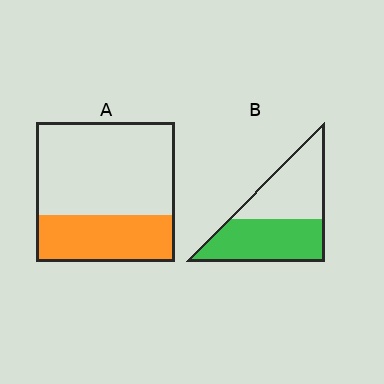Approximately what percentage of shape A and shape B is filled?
A is approximately 35% and B is approximately 50%.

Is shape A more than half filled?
No.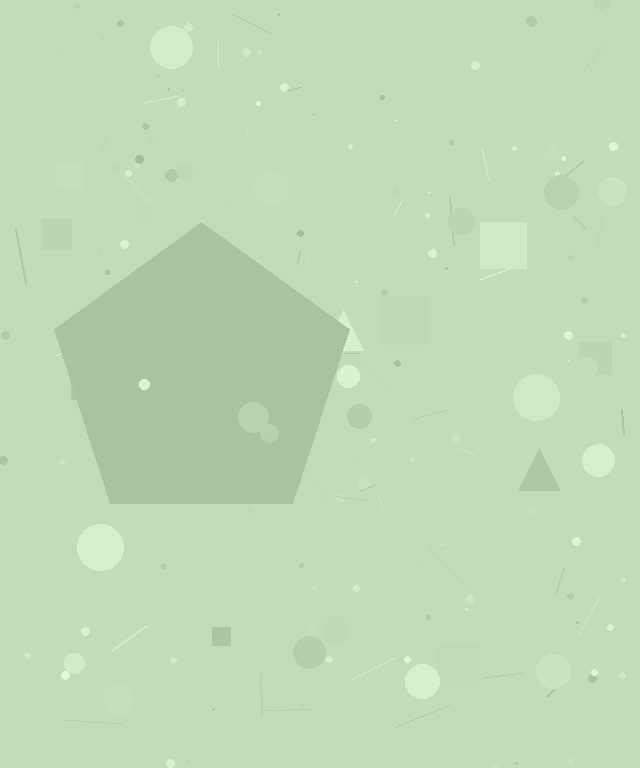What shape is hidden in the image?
A pentagon is hidden in the image.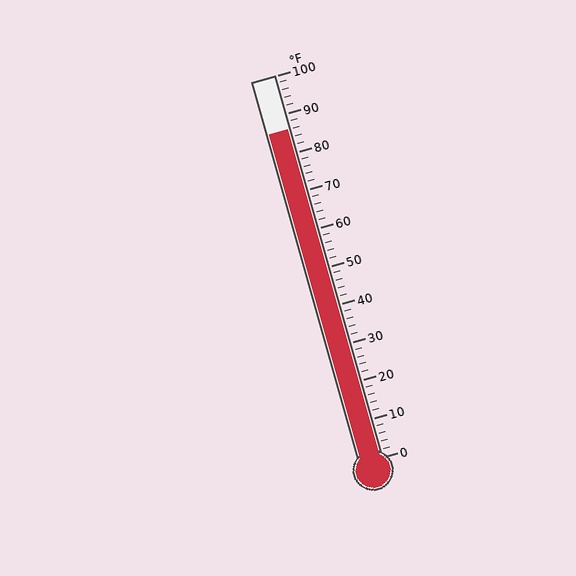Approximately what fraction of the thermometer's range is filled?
The thermometer is filled to approximately 85% of its range.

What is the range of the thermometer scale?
The thermometer scale ranges from 0°F to 100°F.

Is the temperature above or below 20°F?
The temperature is above 20°F.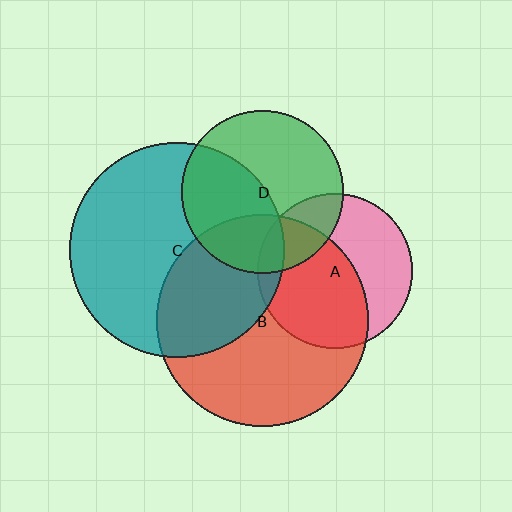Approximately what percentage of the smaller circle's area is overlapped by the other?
Approximately 55%.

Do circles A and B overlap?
Yes.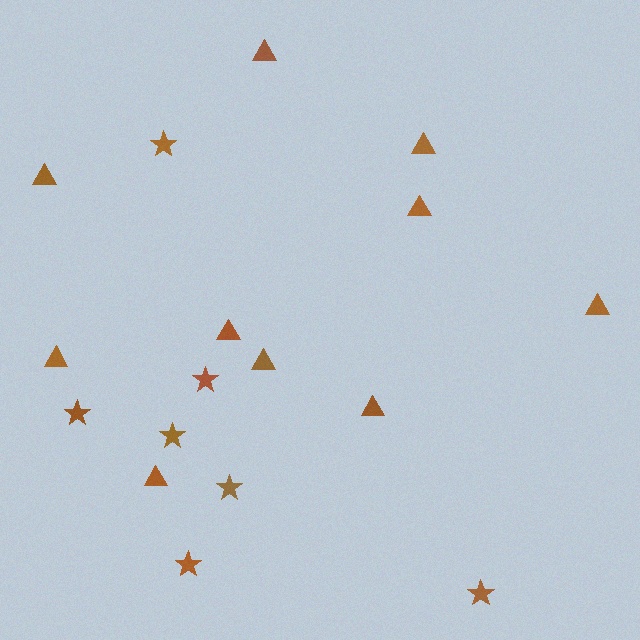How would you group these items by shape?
There are 2 groups: one group of triangles (10) and one group of stars (7).